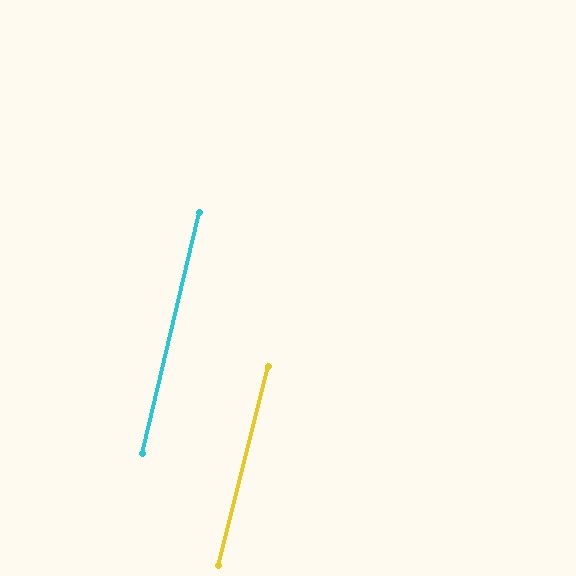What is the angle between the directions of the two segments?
Approximately 1 degree.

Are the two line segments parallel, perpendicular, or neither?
Parallel — their directions differ by only 0.5°.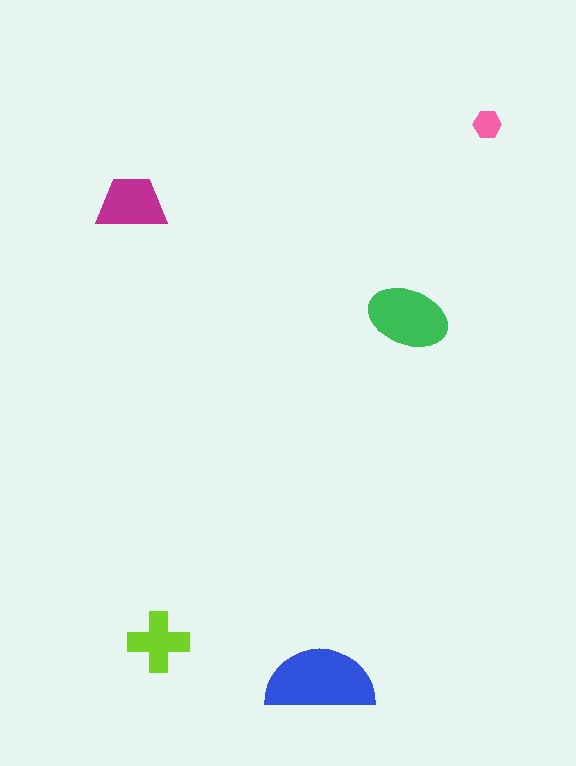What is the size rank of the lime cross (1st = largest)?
4th.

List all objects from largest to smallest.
The blue semicircle, the green ellipse, the magenta trapezoid, the lime cross, the pink hexagon.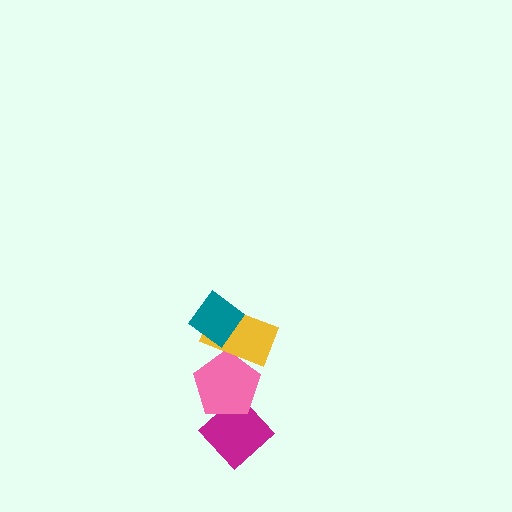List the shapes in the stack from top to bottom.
From top to bottom: the teal diamond, the yellow rectangle, the pink pentagon, the magenta diamond.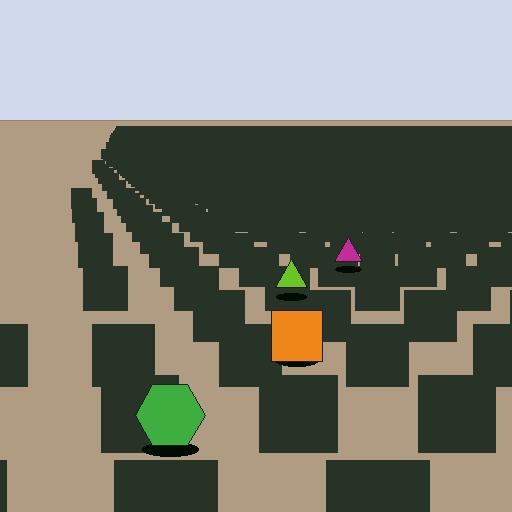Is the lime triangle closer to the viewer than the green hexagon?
No. The green hexagon is closer — you can tell from the texture gradient: the ground texture is coarser near it.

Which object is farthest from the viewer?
The magenta triangle is farthest from the viewer. It appears smaller and the ground texture around it is denser.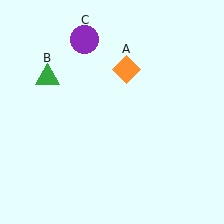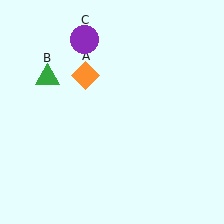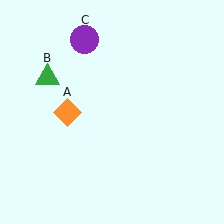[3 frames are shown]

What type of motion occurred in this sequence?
The orange diamond (object A) rotated counterclockwise around the center of the scene.